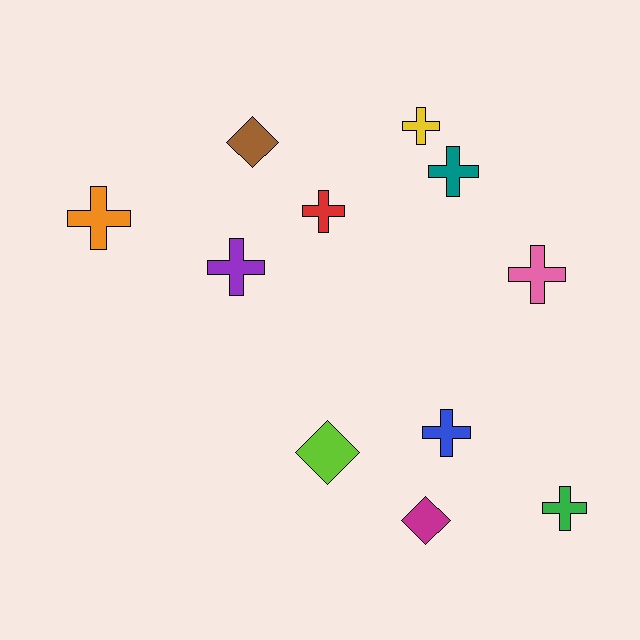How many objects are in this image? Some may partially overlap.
There are 11 objects.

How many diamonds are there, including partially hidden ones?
There are 3 diamonds.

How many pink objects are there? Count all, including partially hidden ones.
There is 1 pink object.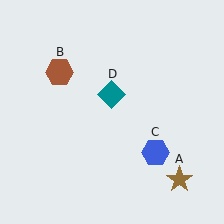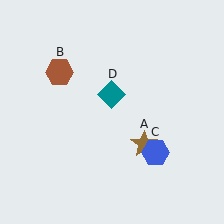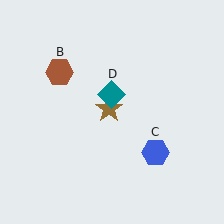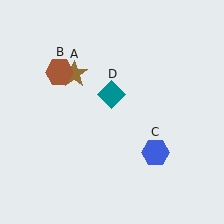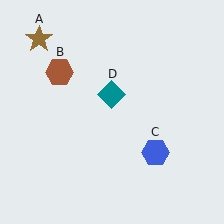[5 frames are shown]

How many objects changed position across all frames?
1 object changed position: brown star (object A).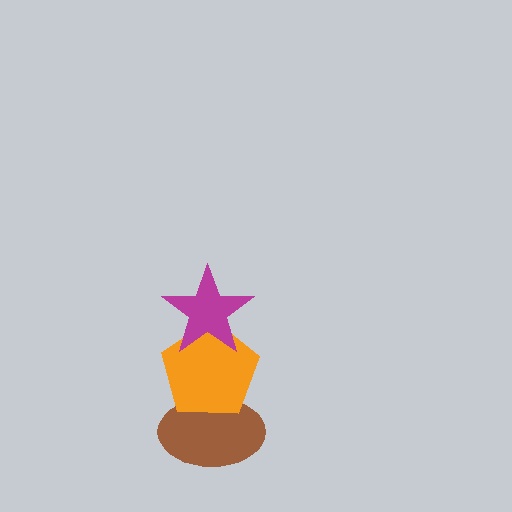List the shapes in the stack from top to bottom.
From top to bottom: the magenta star, the orange pentagon, the brown ellipse.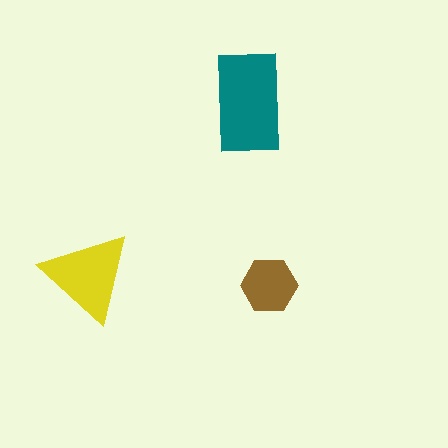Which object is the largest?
The teal rectangle.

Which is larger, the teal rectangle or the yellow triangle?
The teal rectangle.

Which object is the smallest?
The brown hexagon.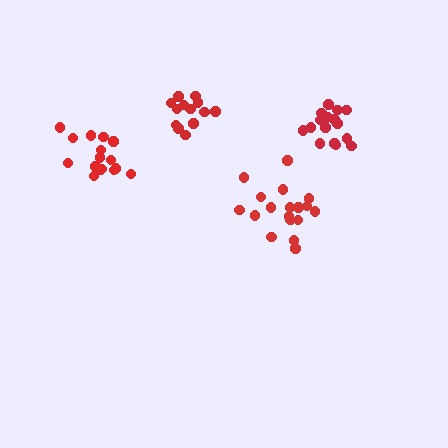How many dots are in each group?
Group 1: 18 dots, Group 2: 13 dots, Group 3: 16 dots, Group 4: 17 dots (64 total).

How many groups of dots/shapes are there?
There are 4 groups.